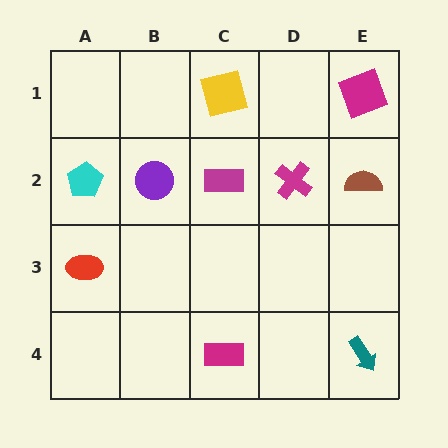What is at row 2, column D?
A magenta cross.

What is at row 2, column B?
A purple circle.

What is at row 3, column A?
A red ellipse.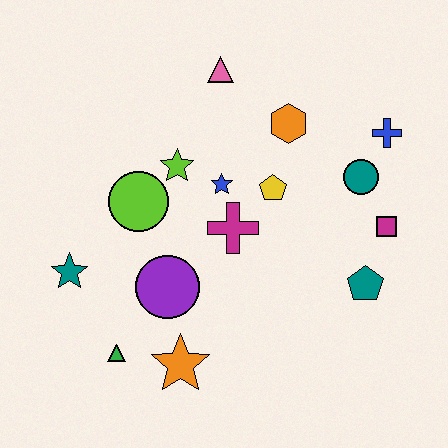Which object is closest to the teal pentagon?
The magenta square is closest to the teal pentagon.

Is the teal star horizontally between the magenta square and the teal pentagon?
No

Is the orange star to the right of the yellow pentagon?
No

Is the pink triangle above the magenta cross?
Yes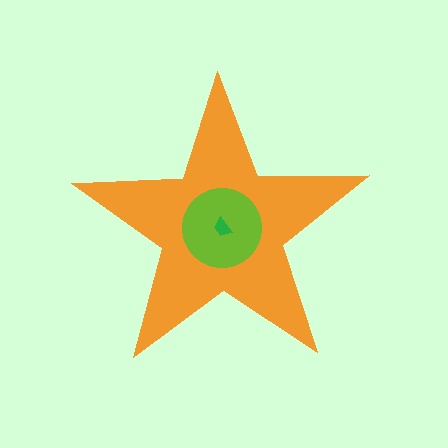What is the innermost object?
The green trapezoid.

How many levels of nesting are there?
3.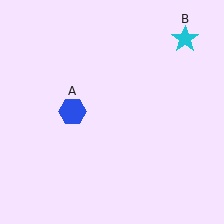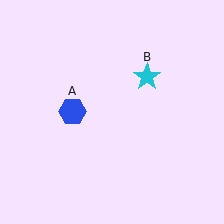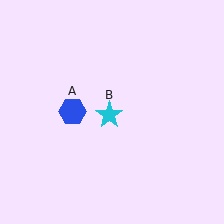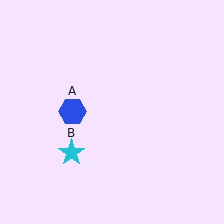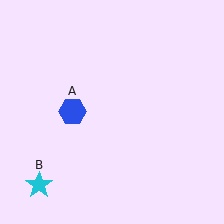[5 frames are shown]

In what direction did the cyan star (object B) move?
The cyan star (object B) moved down and to the left.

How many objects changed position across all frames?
1 object changed position: cyan star (object B).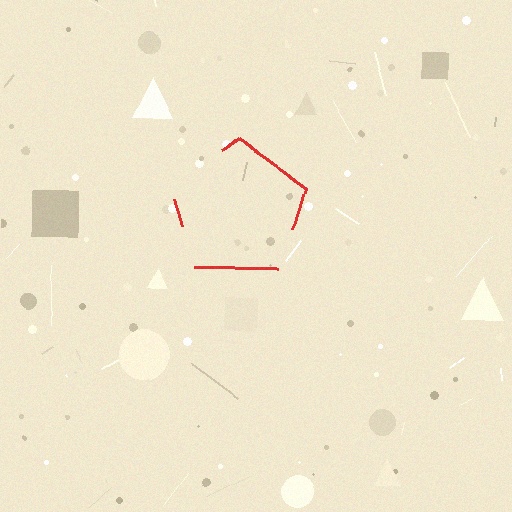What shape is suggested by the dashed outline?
The dashed outline suggests a pentagon.